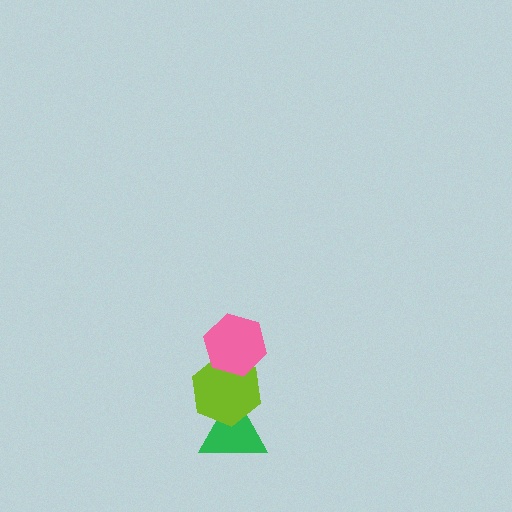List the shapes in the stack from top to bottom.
From top to bottom: the pink hexagon, the lime hexagon, the green triangle.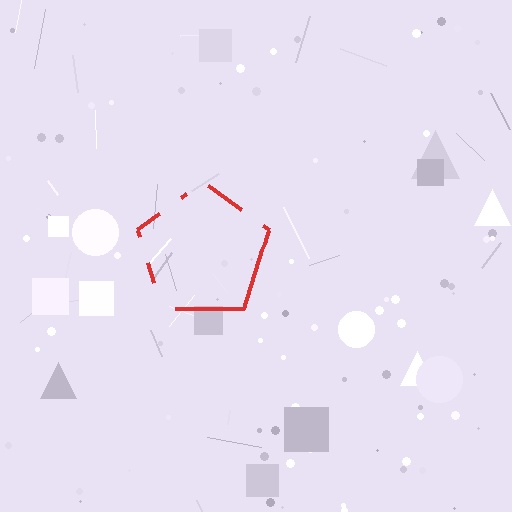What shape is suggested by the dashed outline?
The dashed outline suggests a pentagon.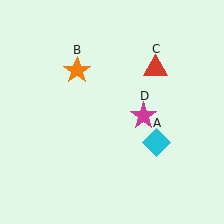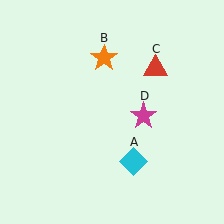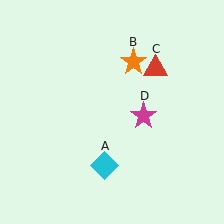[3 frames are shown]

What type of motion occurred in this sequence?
The cyan diamond (object A), orange star (object B) rotated clockwise around the center of the scene.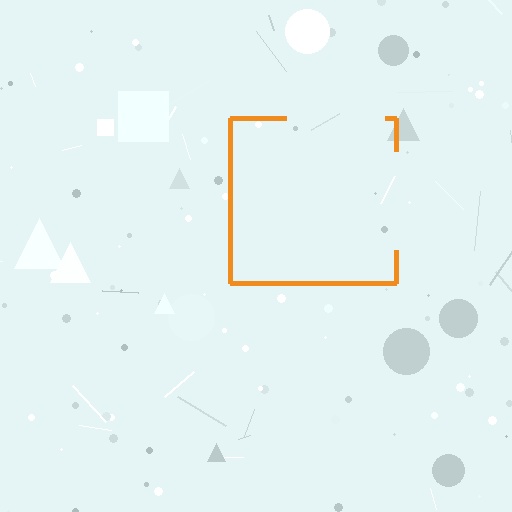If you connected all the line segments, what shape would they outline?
They would outline a square.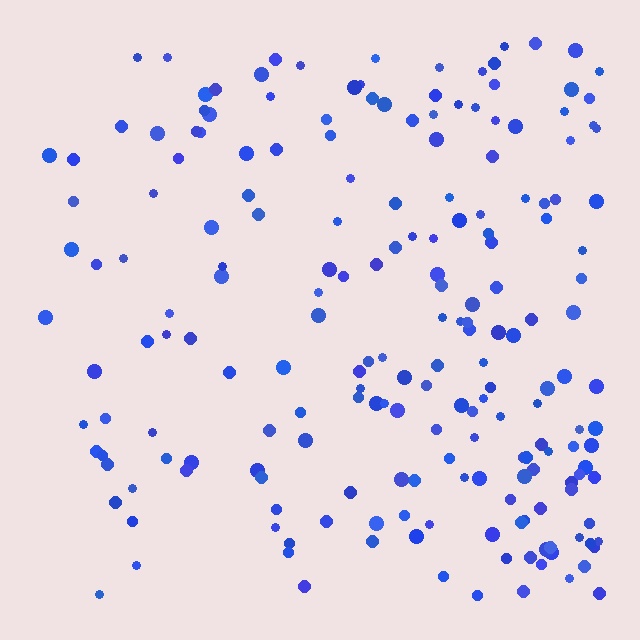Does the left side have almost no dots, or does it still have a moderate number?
Still a moderate number, just noticeably fewer than the right.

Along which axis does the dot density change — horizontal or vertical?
Horizontal.